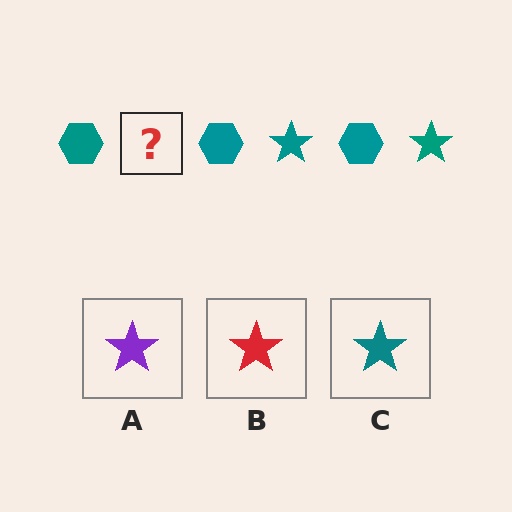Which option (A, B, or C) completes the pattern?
C.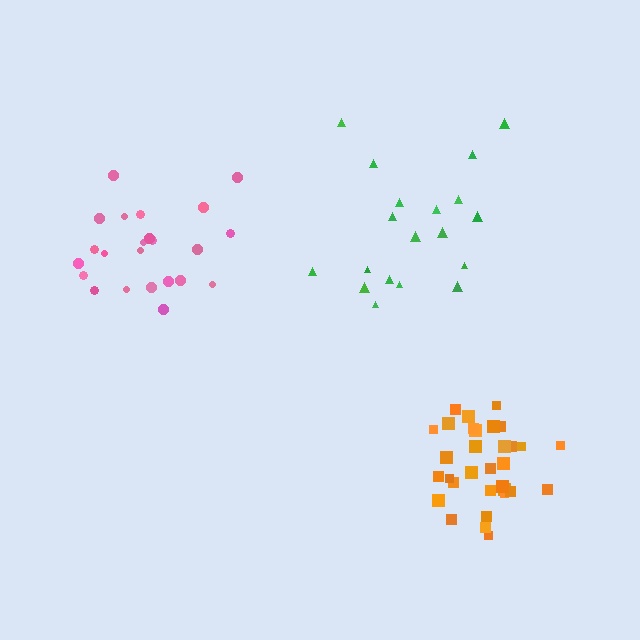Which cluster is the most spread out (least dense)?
Green.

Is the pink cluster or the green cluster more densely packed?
Pink.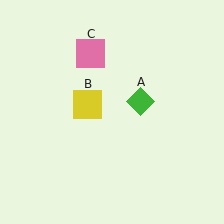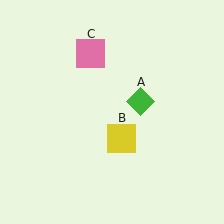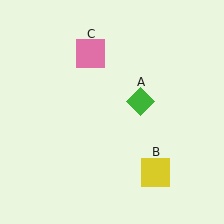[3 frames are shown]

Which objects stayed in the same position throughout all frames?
Green diamond (object A) and pink square (object C) remained stationary.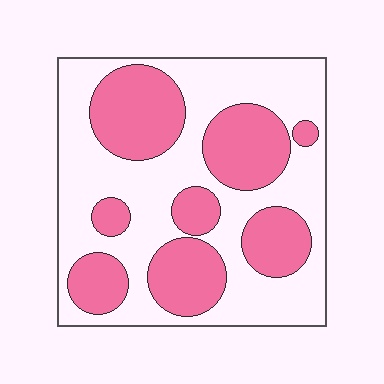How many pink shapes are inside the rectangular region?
8.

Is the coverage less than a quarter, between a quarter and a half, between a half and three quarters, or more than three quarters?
Between a quarter and a half.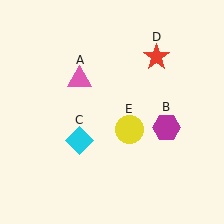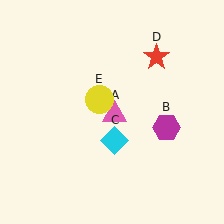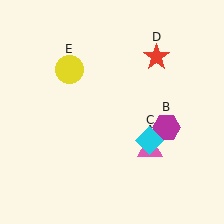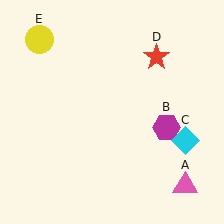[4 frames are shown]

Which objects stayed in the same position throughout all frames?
Magenta hexagon (object B) and red star (object D) remained stationary.